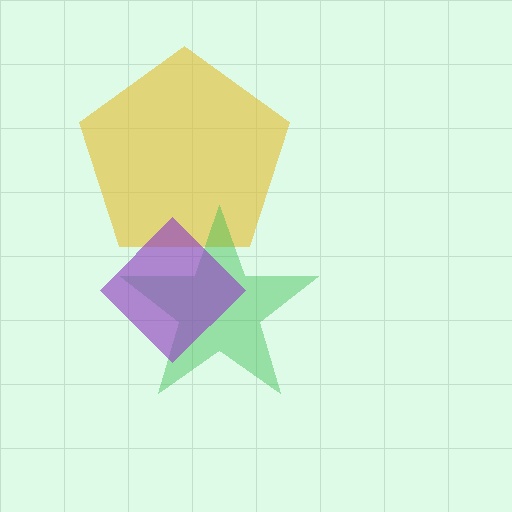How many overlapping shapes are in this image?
There are 3 overlapping shapes in the image.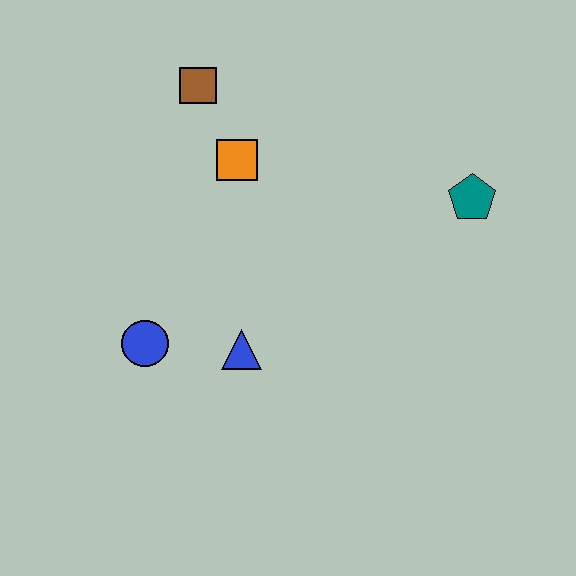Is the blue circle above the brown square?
No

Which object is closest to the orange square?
The brown square is closest to the orange square.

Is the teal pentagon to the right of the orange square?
Yes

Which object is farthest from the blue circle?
The teal pentagon is farthest from the blue circle.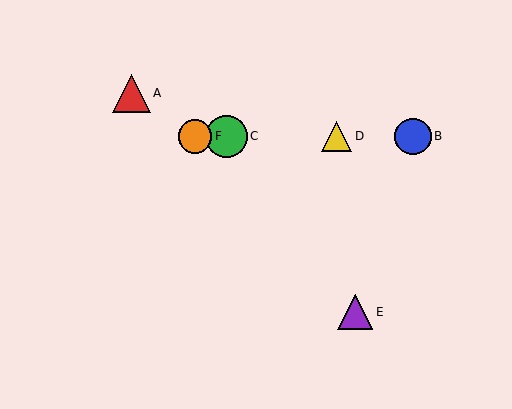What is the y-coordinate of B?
Object B is at y≈136.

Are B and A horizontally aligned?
No, B is at y≈136 and A is at y≈93.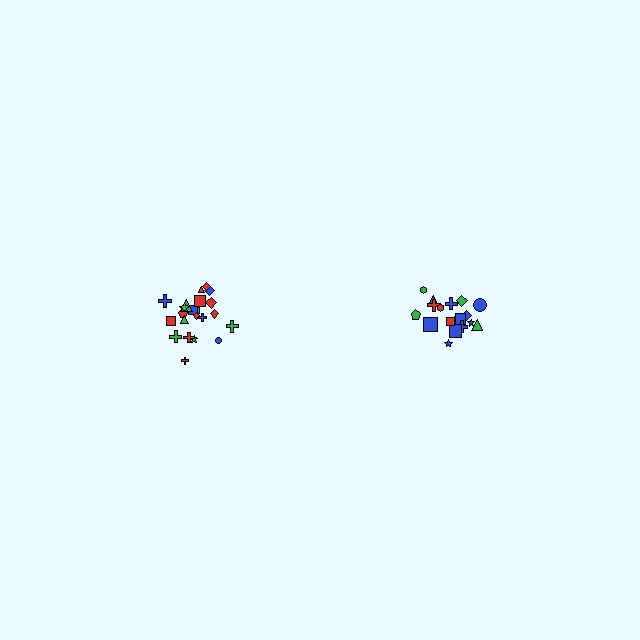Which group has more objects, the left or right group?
The left group.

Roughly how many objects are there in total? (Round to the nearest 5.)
Roughly 40 objects in total.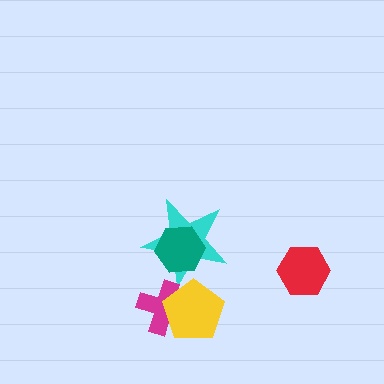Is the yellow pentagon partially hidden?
No, no other shape covers it.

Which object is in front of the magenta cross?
The yellow pentagon is in front of the magenta cross.